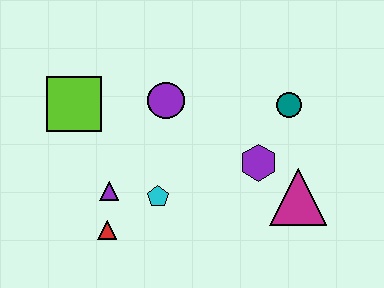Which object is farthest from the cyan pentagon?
The teal circle is farthest from the cyan pentagon.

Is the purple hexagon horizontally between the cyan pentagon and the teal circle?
Yes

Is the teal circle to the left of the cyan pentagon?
No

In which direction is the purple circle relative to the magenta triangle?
The purple circle is to the left of the magenta triangle.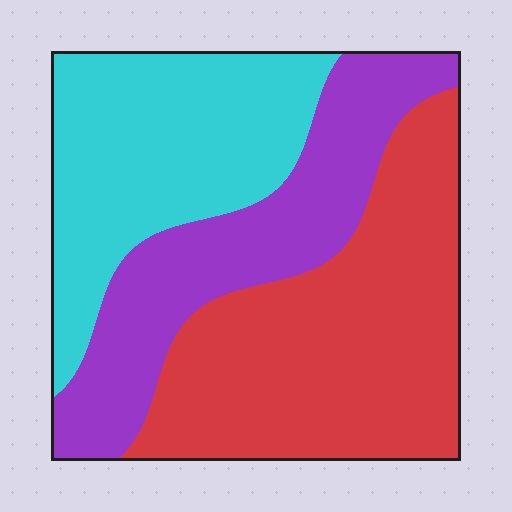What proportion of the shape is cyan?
Cyan takes up between a quarter and a half of the shape.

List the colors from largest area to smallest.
From largest to smallest: red, cyan, purple.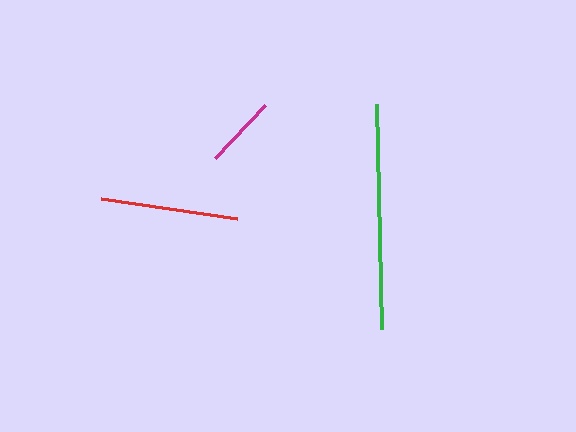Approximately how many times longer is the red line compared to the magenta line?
The red line is approximately 1.9 times the length of the magenta line.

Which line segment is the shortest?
The magenta line is the shortest at approximately 73 pixels.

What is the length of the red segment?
The red segment is approximately 138 pixels long.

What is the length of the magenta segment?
The magenta segment is approximately 73 pixels long.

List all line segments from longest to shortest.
From longest to shortest: green, red, magenta.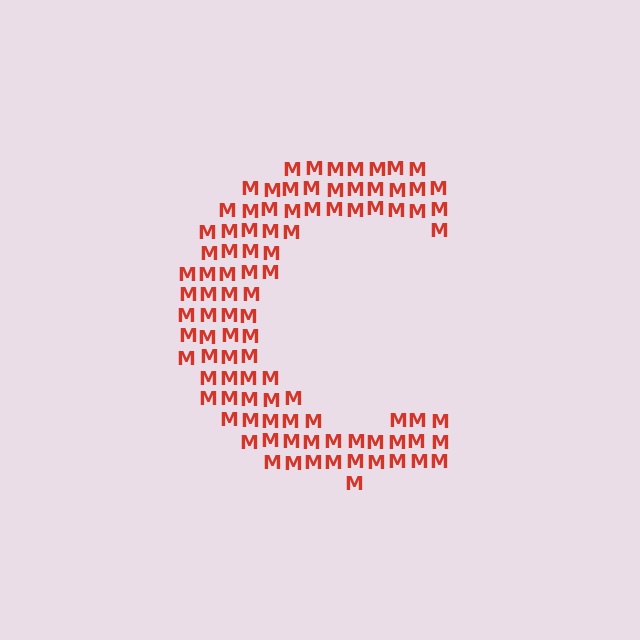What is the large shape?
The large shape is the letter C.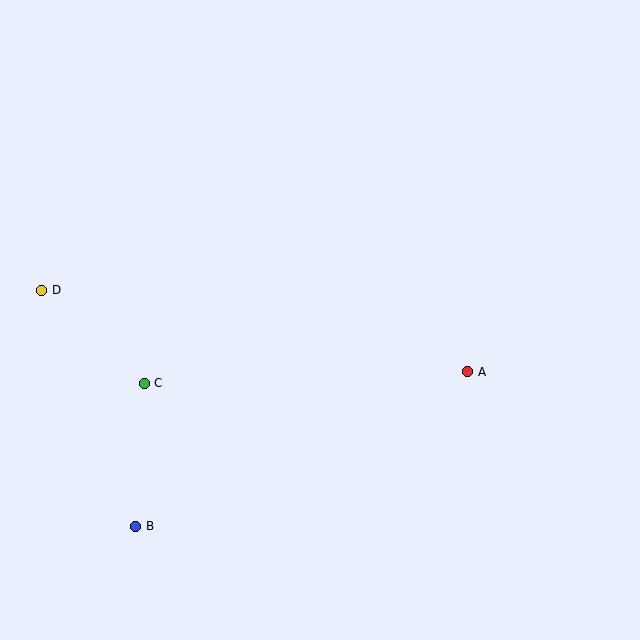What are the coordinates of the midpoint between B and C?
The midpoint between B and C is at (140, 455).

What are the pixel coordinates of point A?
Point A is at (468, 372).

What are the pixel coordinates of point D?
Point D is at (42, 290).